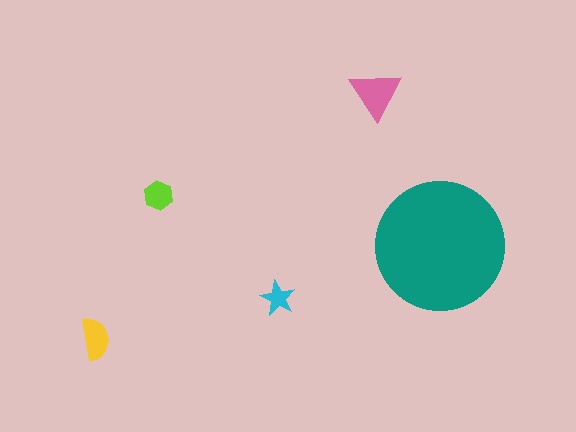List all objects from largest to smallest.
The teal circle, the pink triangle, the yellow semicircle, the lime hexagon, the cyan star.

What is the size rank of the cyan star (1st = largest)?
5th.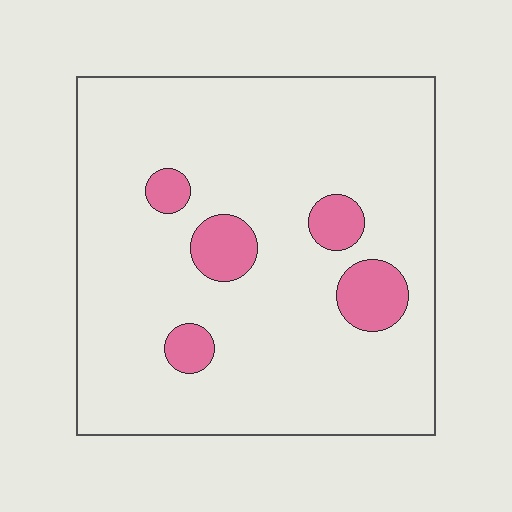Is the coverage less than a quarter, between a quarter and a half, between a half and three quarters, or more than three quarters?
Less than a quarter.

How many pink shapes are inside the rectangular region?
5.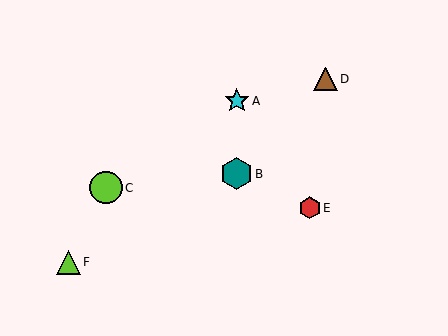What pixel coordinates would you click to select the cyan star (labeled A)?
Click at (237, 101) to select the cyan star A.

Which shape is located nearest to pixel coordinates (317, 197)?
The red hexagon (labeled E) at (310, 208) is nearest to that location.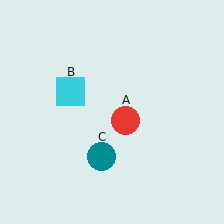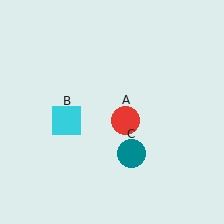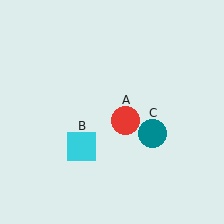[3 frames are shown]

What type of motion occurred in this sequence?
The cyan square (object B), teal circle (object C) rotated counterclockwise around the center of the scene.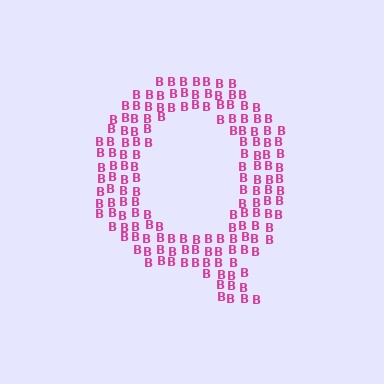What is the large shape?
The large shape is the letter Q.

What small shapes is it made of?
It is made of small letter B's.